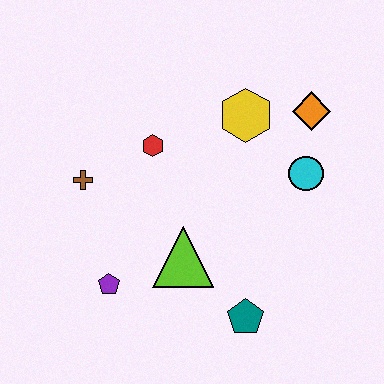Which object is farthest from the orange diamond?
The purple pentagon is farthest from the orange diamond.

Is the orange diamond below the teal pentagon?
No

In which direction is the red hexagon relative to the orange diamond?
The red hexagon is to the left of the orange diamond.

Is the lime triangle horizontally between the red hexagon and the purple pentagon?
No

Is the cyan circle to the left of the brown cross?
No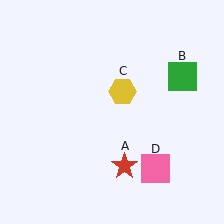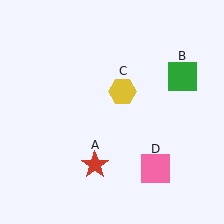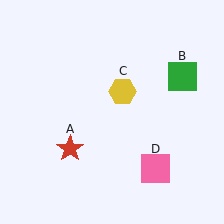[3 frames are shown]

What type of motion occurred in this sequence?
The red star (object A) rotated clockwise around the center of the scene.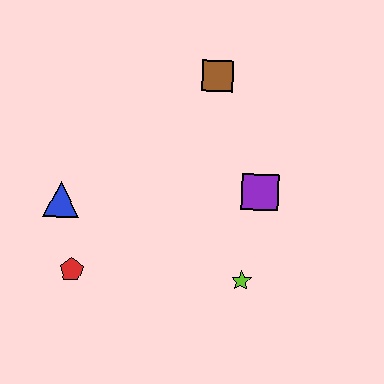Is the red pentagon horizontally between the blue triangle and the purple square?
Yes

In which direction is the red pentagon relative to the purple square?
The red pentagon is to the left of the purple square.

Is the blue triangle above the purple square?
No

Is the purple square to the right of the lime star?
Yes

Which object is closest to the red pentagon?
The blue triangle is closest to the red pentagon.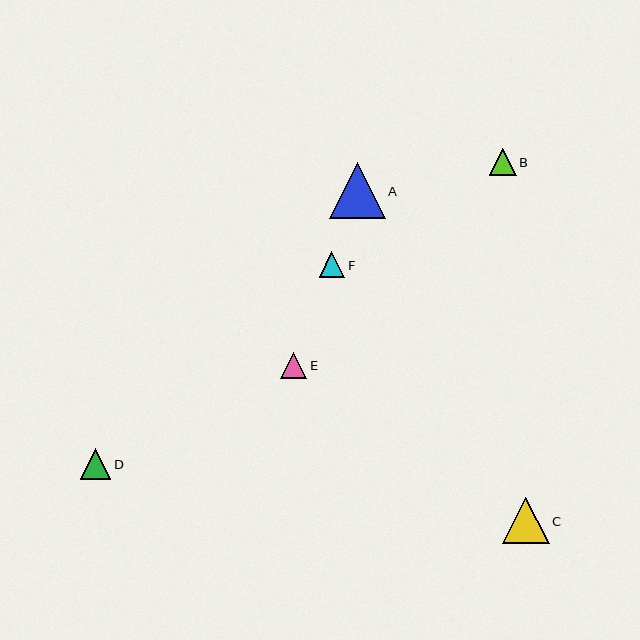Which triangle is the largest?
Triangle A is the largest with a size of approximately 56 pixels.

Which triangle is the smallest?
Triangle F is the smallest with a size of approximately 25 pixels.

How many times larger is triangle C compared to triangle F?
Triangle C is approximately 1.8 times the size of triangle F.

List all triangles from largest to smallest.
From largest to smallest: A, C, D, B, E, F.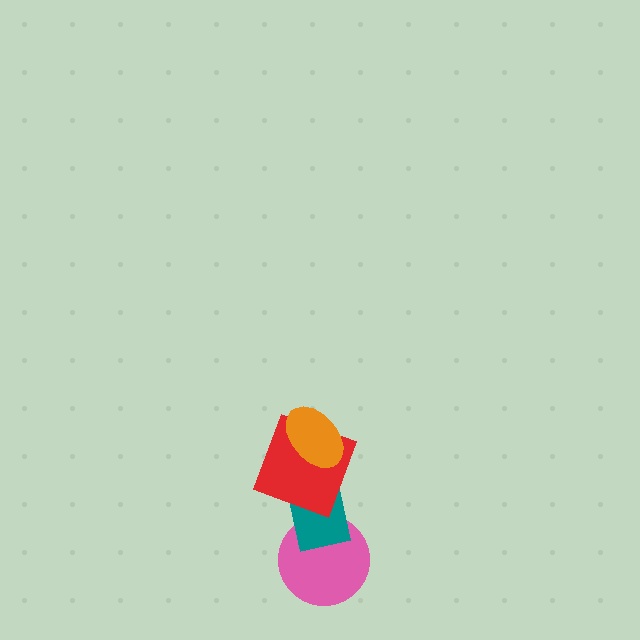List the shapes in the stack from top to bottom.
From top to bottom: the orange ellipse, the red square, the teal rectangle, the pink circle.